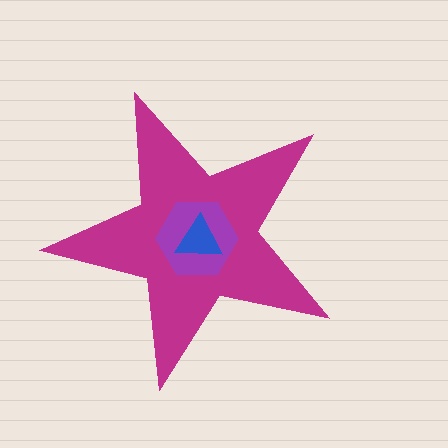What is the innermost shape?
The blue triangle.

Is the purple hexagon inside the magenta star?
Yes.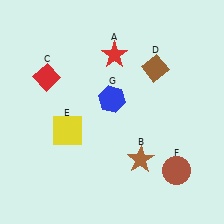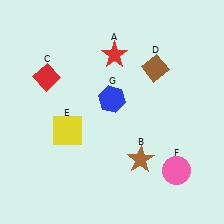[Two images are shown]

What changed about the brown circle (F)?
In Image 1, F is brown. In Image 2, it changed to pink.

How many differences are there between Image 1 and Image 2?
There is 1 difference between the two images.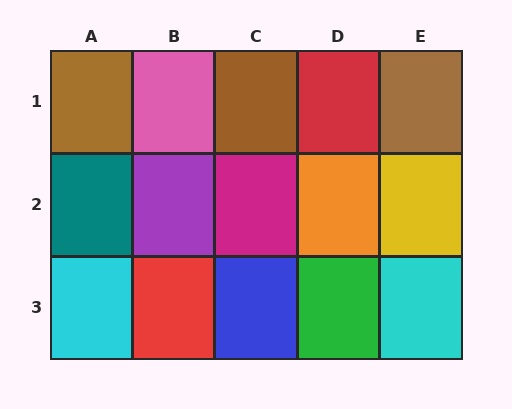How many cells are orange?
1 cell is orange.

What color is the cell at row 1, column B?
Pink.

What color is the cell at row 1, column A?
Brown.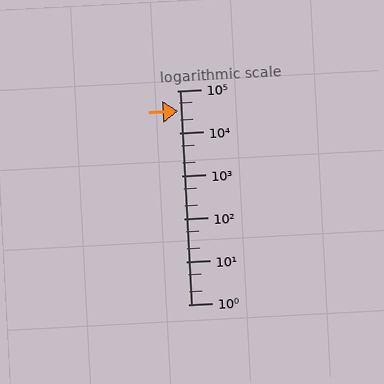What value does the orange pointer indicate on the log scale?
The pointer indicates approximately 33000.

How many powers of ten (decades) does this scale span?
The scale spans 5 decades, from 1 to 100000.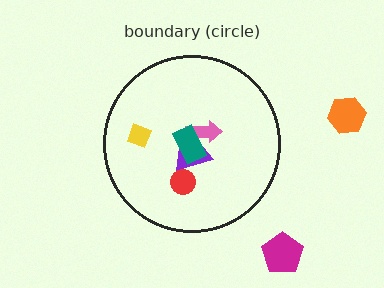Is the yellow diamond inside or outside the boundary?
Inside.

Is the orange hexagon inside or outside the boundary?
Outside.